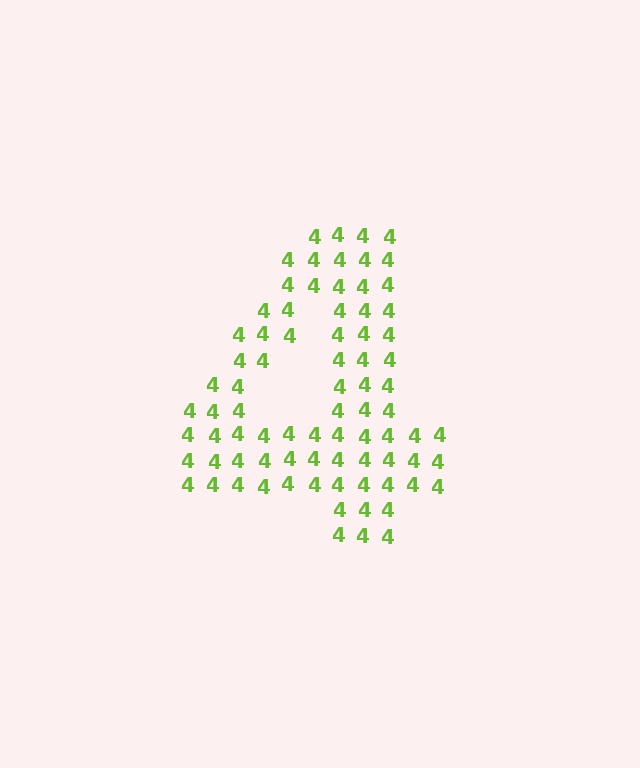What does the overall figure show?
The overall figure shows the digit 4.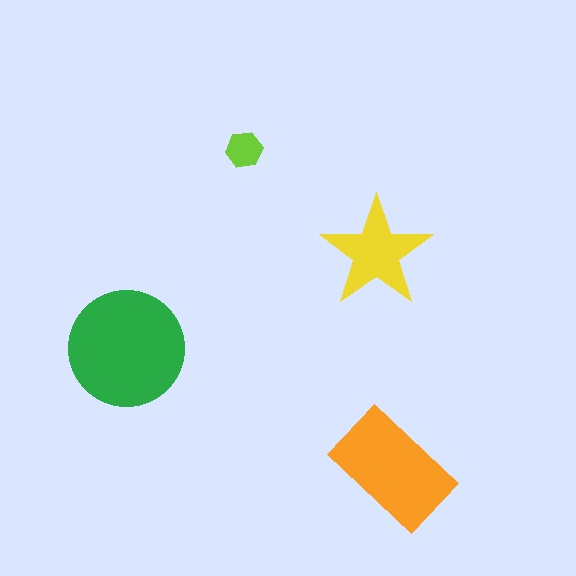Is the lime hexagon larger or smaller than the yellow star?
Smaller.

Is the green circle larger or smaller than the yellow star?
Larger.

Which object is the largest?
The green circle.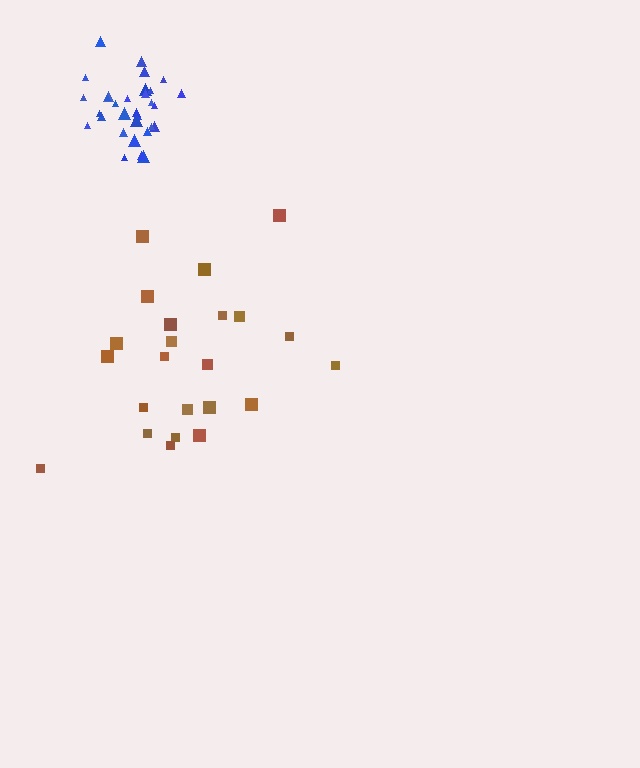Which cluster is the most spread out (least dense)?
Brown.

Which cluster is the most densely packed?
Blue.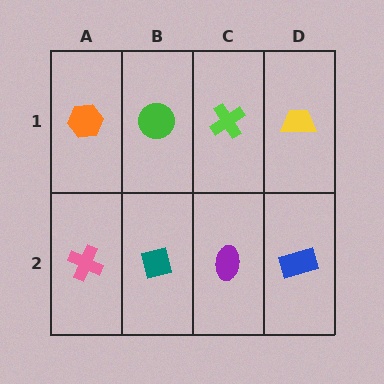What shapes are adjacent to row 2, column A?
An orange hexagon (row 1, column A), a teal square (row 2, column B).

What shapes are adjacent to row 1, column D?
A blue rectangle (row 2, column D), a lime cross (row 1, column C).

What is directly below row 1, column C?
A purple ellipse.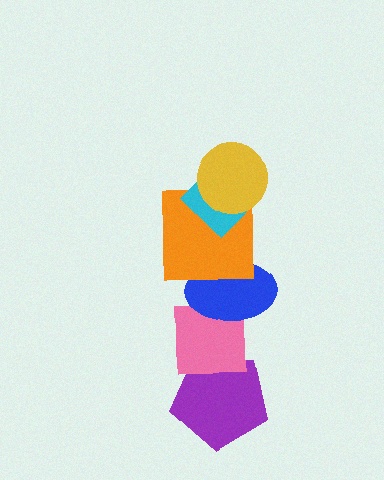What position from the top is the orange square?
The orange square is 3rd from the top.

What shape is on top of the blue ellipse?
The orange square is on top of the blue ellipse.